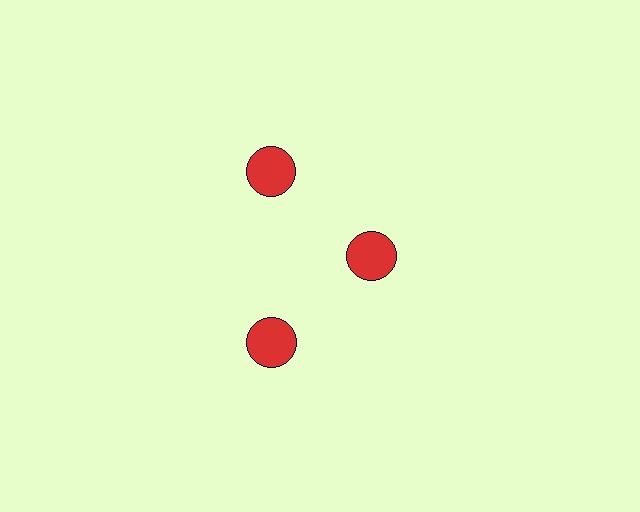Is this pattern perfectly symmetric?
No. The 3 red circles are arranged in a ring, but one element near the 3 o'clock position is pulled inward toward the center, breaking the 3-fold rotational symmetry.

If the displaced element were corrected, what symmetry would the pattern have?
It would have 3-fold rotational symmetry — the pattern would map onto itself every 120 degrees.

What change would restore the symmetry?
The symmetry would be restored by moving it outward, back onto the ring so that all 3 circles sit at equal angles and equal distance from the center.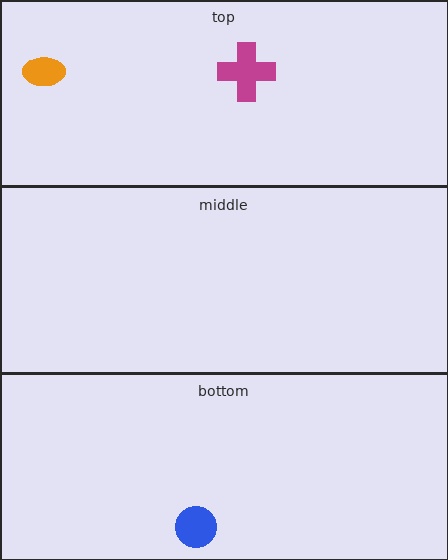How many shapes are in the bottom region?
1.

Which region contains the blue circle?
The bottom region.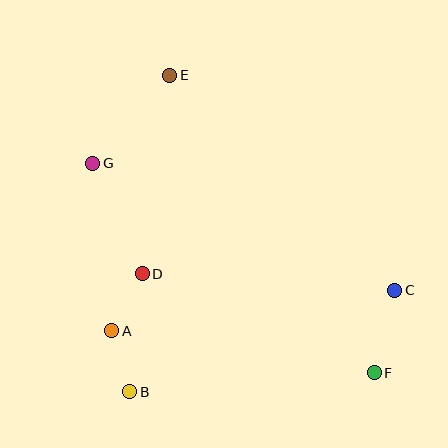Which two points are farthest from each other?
Points E and F are farthest from each other.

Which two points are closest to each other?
Points A and B are closest to each other.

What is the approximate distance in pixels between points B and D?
The distance between B and D is approximately 119 pixels.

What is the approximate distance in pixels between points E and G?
The distance between E and G is approximately 116 pixels.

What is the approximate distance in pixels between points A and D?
The distance between A and D is approximately 65 pixels.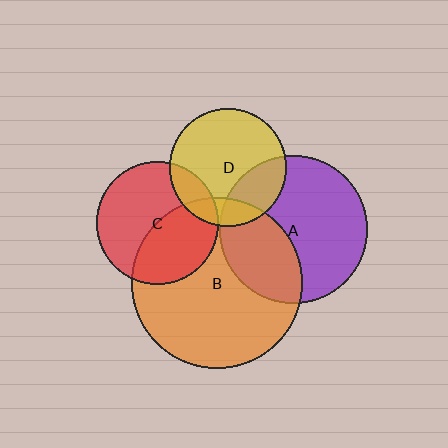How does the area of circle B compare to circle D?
Approximately 2.1 times.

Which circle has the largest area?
Circle B (orange).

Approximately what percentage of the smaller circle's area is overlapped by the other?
Approximately 25%.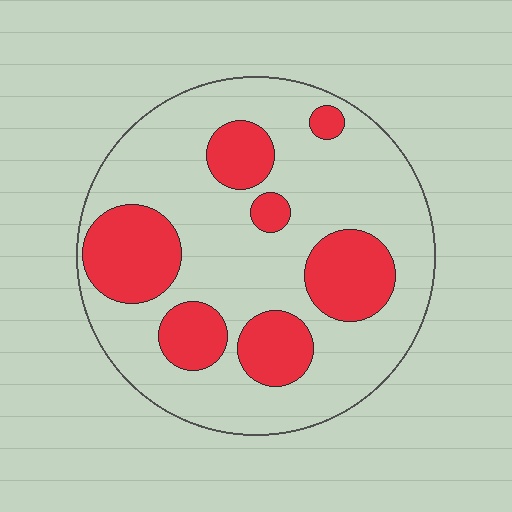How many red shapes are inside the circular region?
7.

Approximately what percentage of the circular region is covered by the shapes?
Approximately 30%.